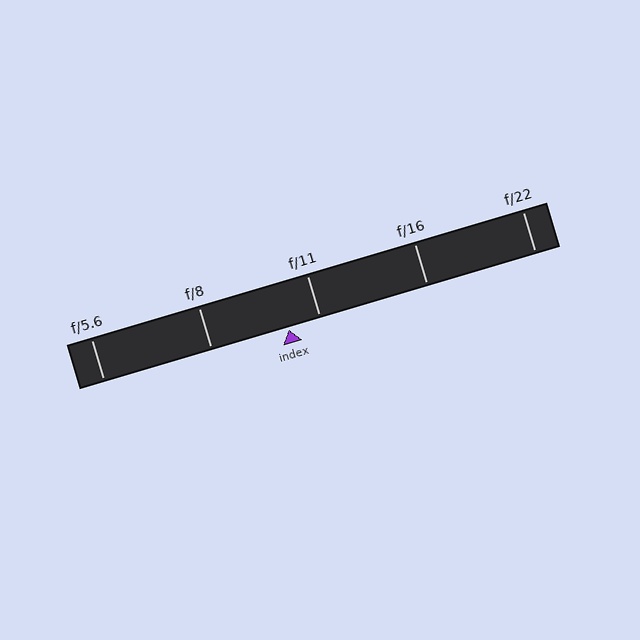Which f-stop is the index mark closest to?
The index mark is closest to f/11.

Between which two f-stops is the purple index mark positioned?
The index mark is between f/8 and f/11.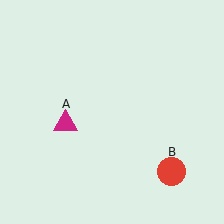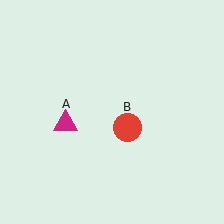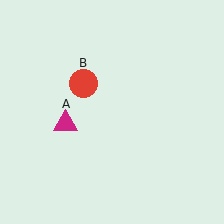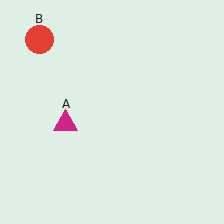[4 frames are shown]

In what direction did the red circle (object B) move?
The red circle (object B) moved up and to the left.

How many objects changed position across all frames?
1 object changed position: red circle (object B).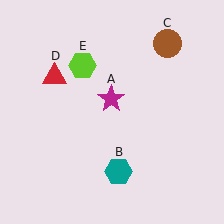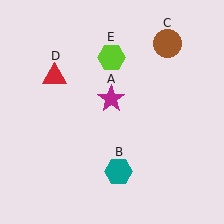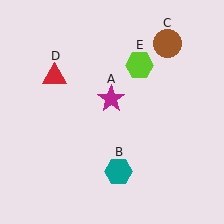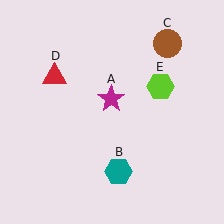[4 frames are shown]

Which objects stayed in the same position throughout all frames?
Magenta star (object A) and teal hexagon (object B) and brown circle (object C) and red triangle (object D) remained stationary.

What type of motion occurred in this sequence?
The lime hexagon (object E) rotated clockwise around the center of the scene.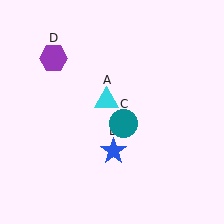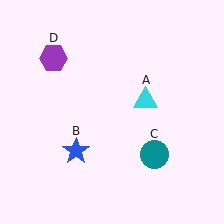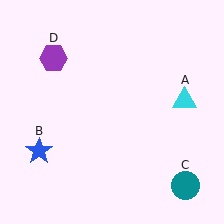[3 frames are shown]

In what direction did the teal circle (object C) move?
The teal circle (object C) moved down and to the right.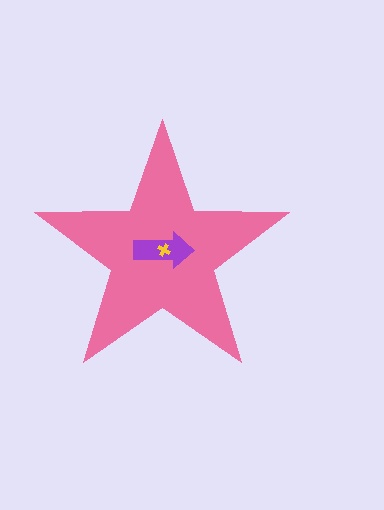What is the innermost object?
The yellow cross.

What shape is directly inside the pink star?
The purple arrow.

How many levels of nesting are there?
3.